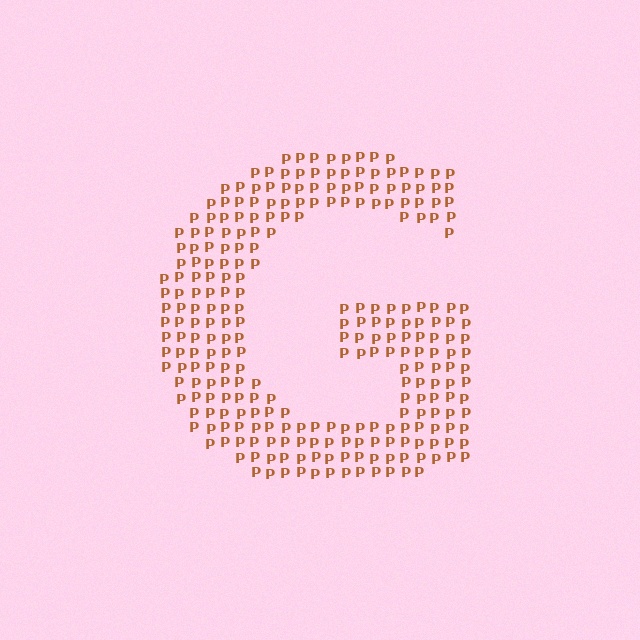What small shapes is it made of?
It is made of small letter P's.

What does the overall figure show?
The overall figure shows the letter G.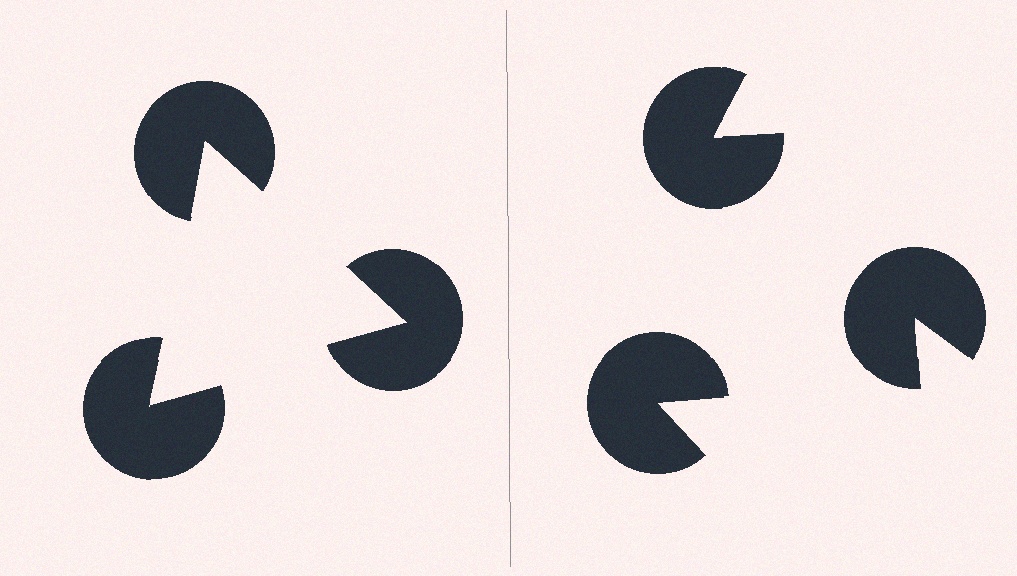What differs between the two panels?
The pac-man discs are positioned identically on both sides; only the wedge orientations differ. On the left they align to a triangle; on the right they are misaligned.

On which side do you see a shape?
An illusory triangle appears on the left side. On the right side the wedge cuts are rotated, so no coherent shape forms.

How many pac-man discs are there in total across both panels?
6 — 3 on each side.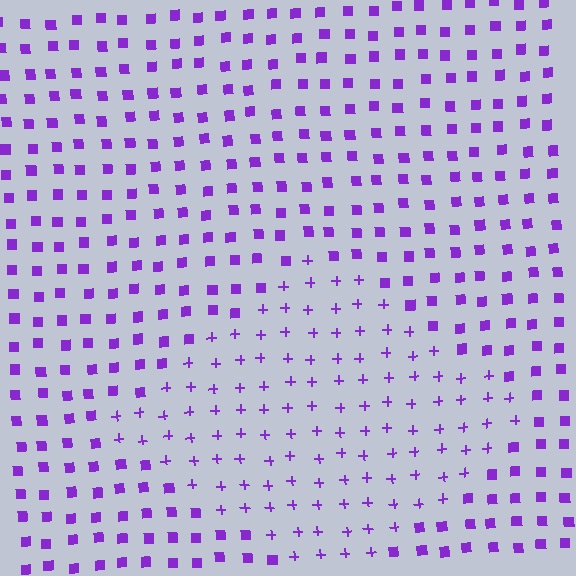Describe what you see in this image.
The image is filled with small purple elements arranged in a uniform grid. A diamond-shaped region contains plus signs, while the surrounding area contains squares. The boundary is defined purely by the change in element shape.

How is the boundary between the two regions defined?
The boundary is defined by a change in element shape: plus signs inside vs. squares outside. All elements share the same color and spacing.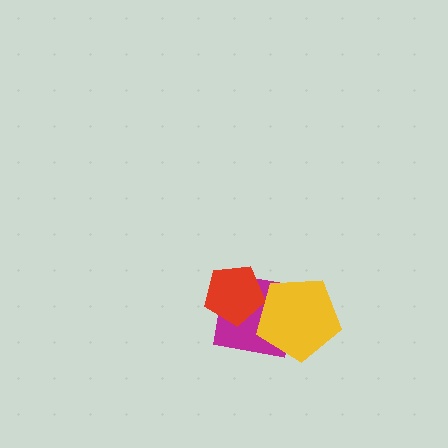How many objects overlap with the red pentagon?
2 objects overlap with the red pentagon.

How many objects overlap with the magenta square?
2 objects overlap with the magenta square.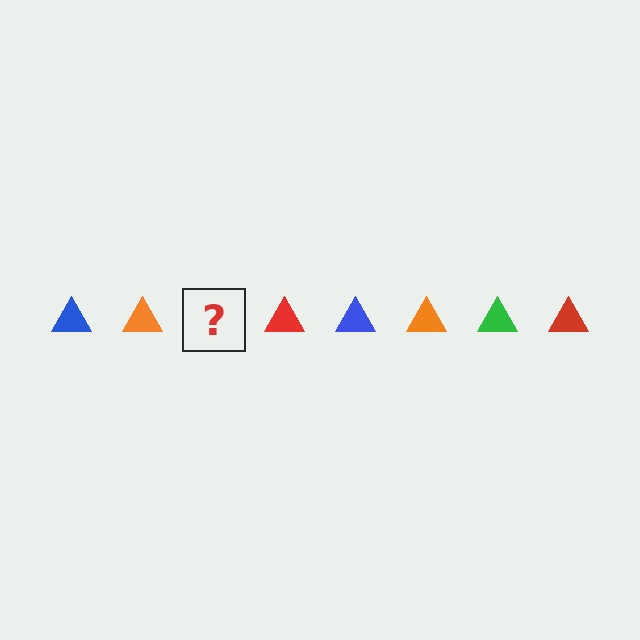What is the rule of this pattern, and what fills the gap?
The rule is that the pattern cycles through blue, orange, green, red triangles. The gap should be filled with a green triangle.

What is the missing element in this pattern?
The missing element is a green triangle.